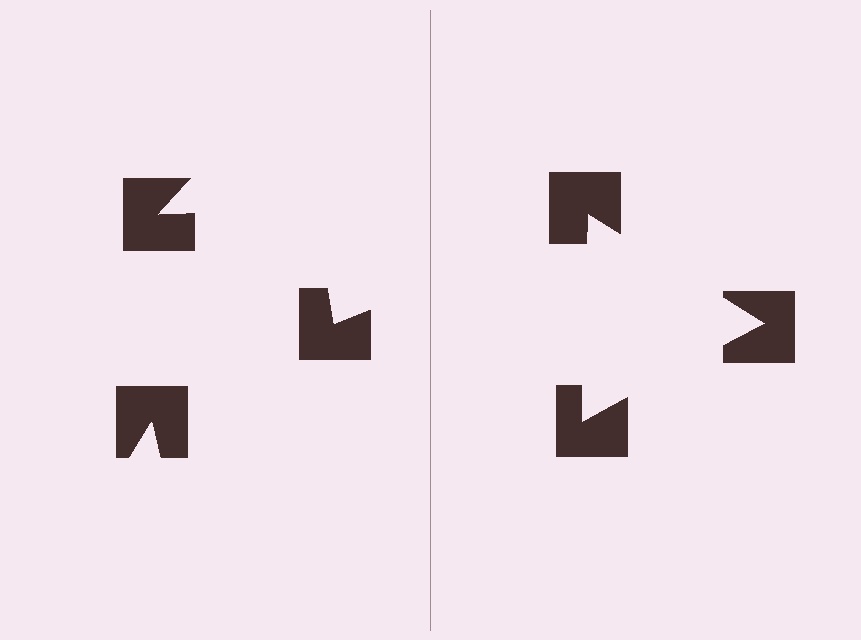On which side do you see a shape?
An illusory triangle appears on the right side. On the left side the wedge cuts are rotated, so no coherent shape forms.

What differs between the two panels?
The notched squares are positioned identically on both sides; only the wedge orientations differ. On the right they align to a triangle; on the left they are misaligned.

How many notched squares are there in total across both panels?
6 — 3 on each side.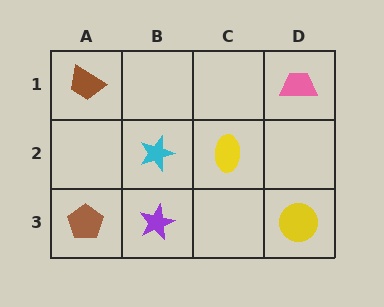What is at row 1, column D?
A pink trapezoid.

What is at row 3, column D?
A yellow circle.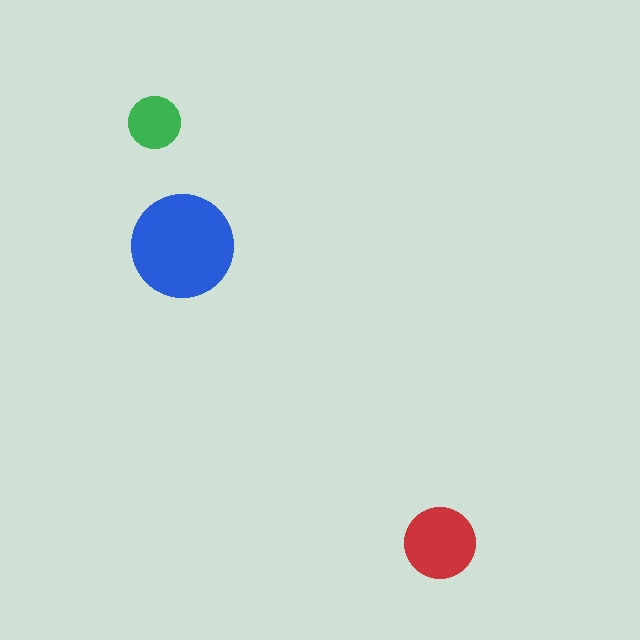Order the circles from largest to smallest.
the blue one, the red one, the green one.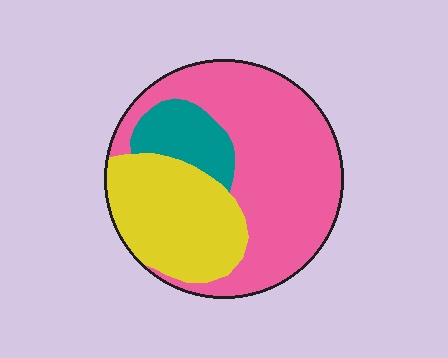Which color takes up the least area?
Teal, at roughly 10%.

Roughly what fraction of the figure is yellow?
Yellow covers around 30% of the figure.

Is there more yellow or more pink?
Pink.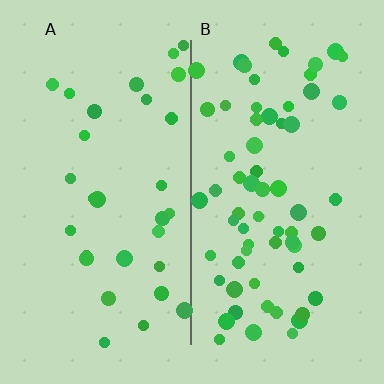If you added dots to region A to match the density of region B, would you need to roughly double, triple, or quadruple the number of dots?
Approximately double.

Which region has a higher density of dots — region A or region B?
B (the right).